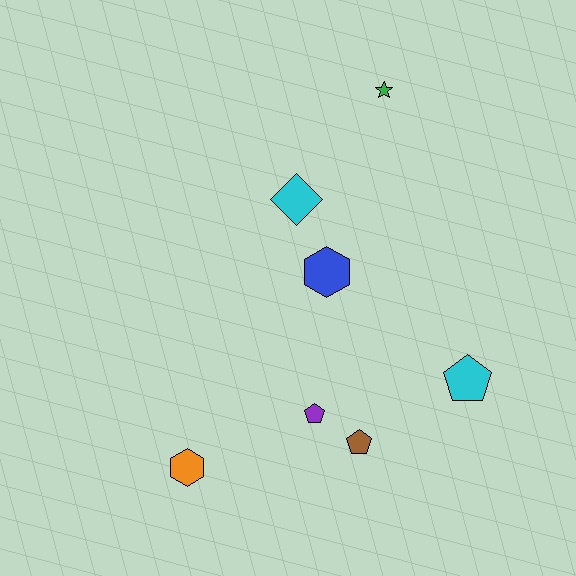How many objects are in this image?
There are 7 objects.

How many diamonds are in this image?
There is 1 diamond.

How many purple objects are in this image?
There is 1 purple object.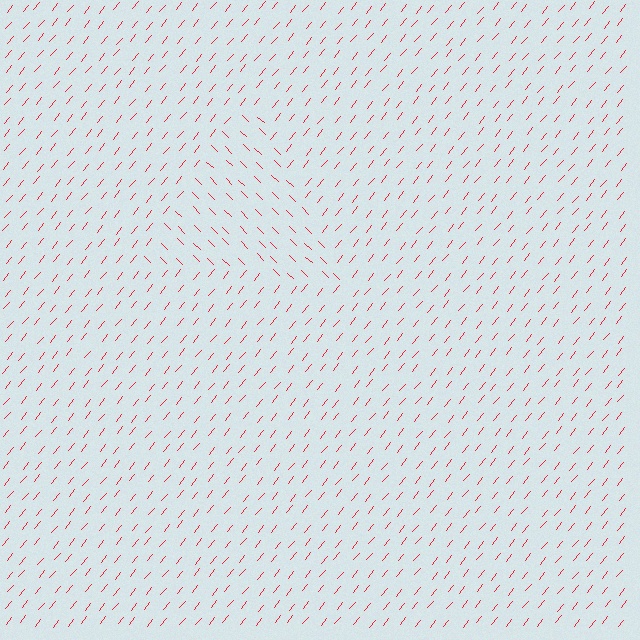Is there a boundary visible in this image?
Yes, there is a texture boundary formed by a change in line orientation.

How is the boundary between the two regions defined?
The boundary is defined purely by a change in line orientation (approximately 85 degrees difference). All lines are the same color and thickness.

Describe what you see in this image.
The image is filled with small red line segments. A triangle region in the image has lines oriented differently from the surrounding lines, creating a visible texture boundary.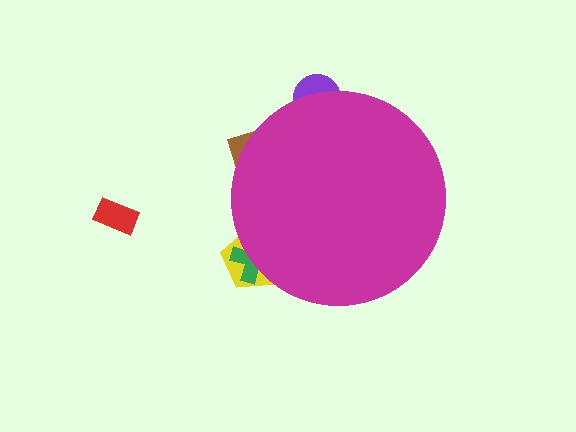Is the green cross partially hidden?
Yes, the green cross is partially hidden behind the magenta circle.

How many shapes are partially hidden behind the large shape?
4 shapes are partially hidden.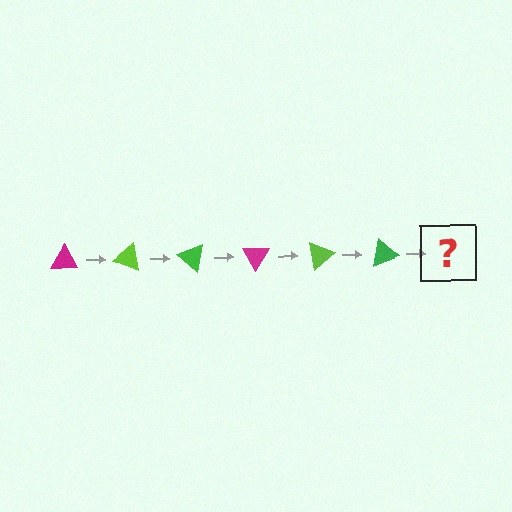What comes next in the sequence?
The next element should be a magenta triangle, rotated 120 degrees from the start.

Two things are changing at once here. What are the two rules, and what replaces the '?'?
The two rules are that it rotates 20 degrees each step and the color cycles through magenta, lime, and green. The '?' should be a magenta triangle, rotated 120 degrees from the start.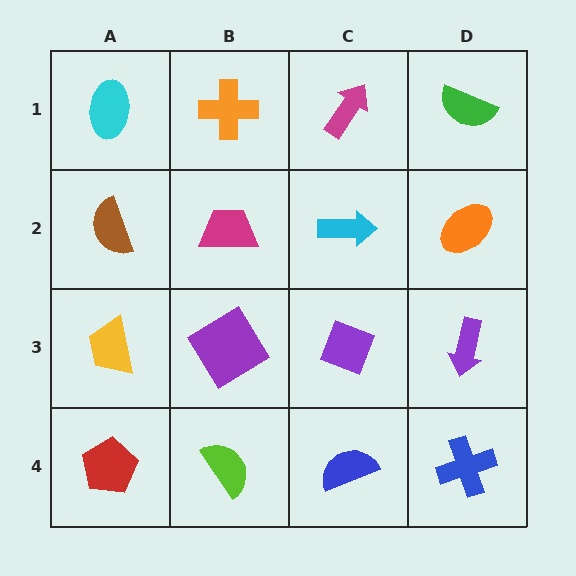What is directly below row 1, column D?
An orange ellipse.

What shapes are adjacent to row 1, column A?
A brown semicircle (row 2, column A), an orange cross (row 1, column B).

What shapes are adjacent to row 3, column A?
A brown semicircle (row 2, column A), a red pentagon (row 4, column A), a purple diamond (row 3, column B).